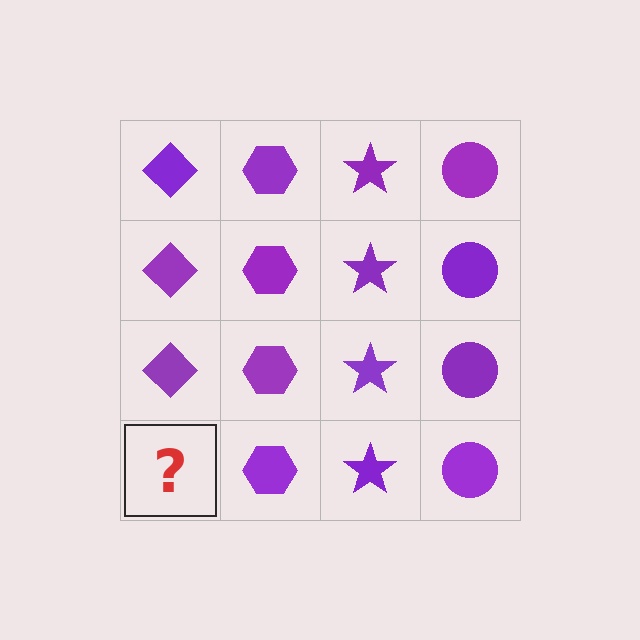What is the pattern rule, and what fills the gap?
The rule is that each column has a consistent shape. The gap should be filled with a purple diamond.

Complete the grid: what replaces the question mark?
The question mark should be replaced with a purple diamond.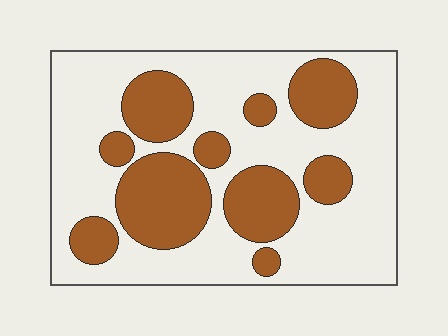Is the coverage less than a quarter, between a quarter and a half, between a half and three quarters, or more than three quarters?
Between a quarter and a half.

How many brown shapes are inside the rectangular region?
10.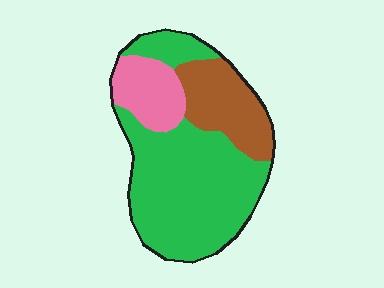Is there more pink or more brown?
Brown.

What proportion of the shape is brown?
Brown takes up between a sixth and a third of the shape.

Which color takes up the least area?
Pink, at roughly 15%.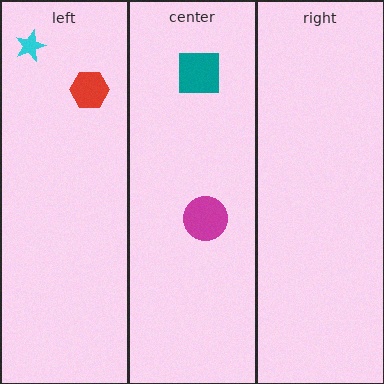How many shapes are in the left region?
2.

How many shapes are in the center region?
2.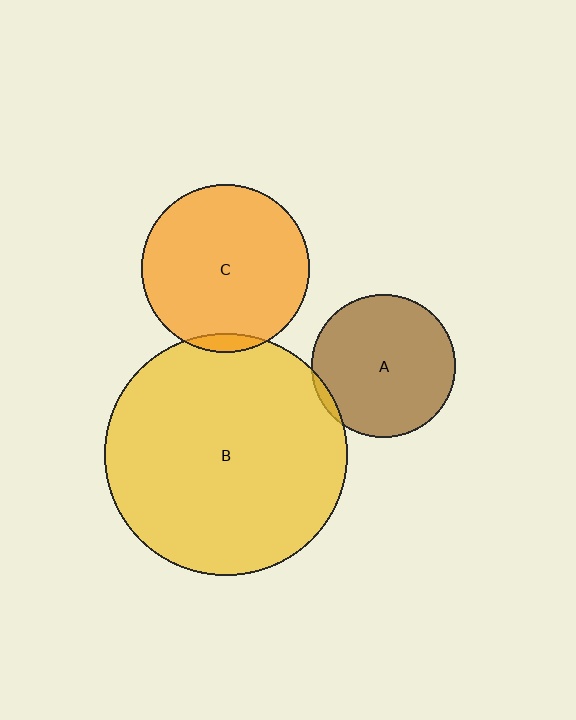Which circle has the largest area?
Circle B (yellow).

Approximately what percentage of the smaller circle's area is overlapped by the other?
Approximately 5%.